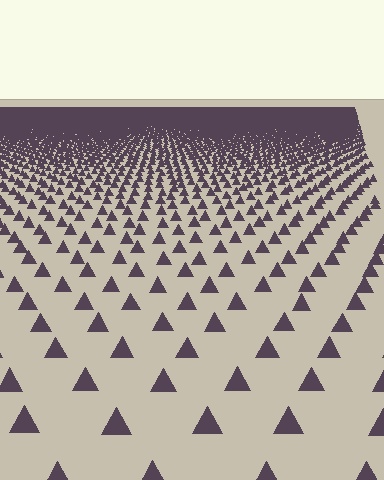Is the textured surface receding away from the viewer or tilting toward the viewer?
The surface is receding away from the viewer. Texture elements get smaller and denser toward the top.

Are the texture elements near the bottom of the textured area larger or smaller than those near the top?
Larger. Near the bottom, elements are closer to the viewer and appear at a bigger on-screen size.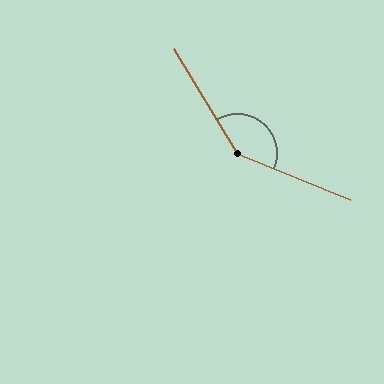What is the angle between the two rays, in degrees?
Approximately 144 degrees.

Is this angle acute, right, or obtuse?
It is obtuse.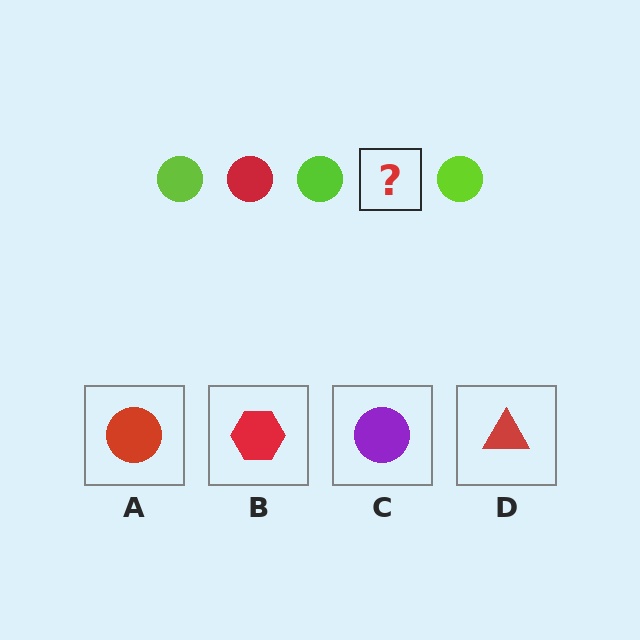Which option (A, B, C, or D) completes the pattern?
A.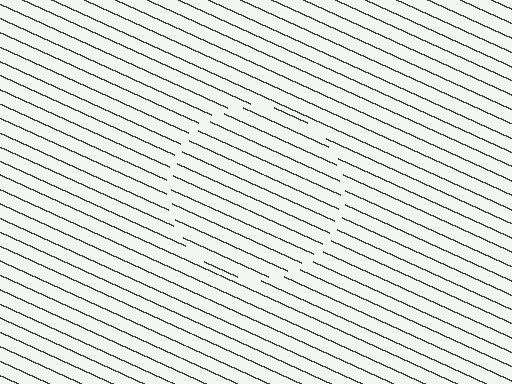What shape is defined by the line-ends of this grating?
An illusory circle. The interior of the shape contains the same grating, shifted by half a period — the contour is defined by the phase discontinuity where line-ends from the inner and outer gratings abut.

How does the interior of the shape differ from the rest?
The interior of the shape contains the same grating, shifted by half a period — the contour is defined by the phase discontinuity where line-ends from the inner and outer gratings abut.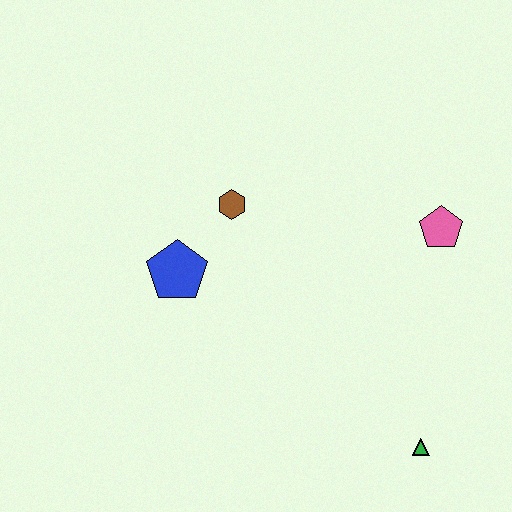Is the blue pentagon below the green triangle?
No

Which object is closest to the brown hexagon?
The blue pentagon is closest to the brown hexagon.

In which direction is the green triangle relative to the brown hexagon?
The green triangle is below the brown hexagon.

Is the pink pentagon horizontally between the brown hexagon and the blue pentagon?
No